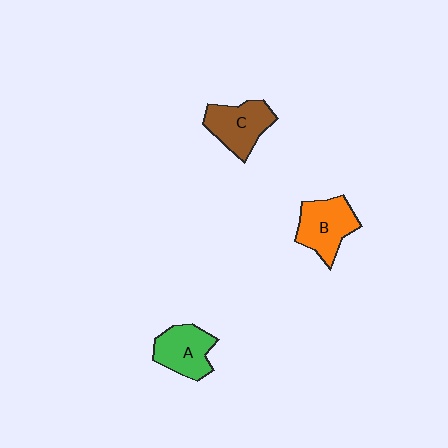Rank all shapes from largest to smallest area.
From largest to smallest: B (orange), C (brown), A (green).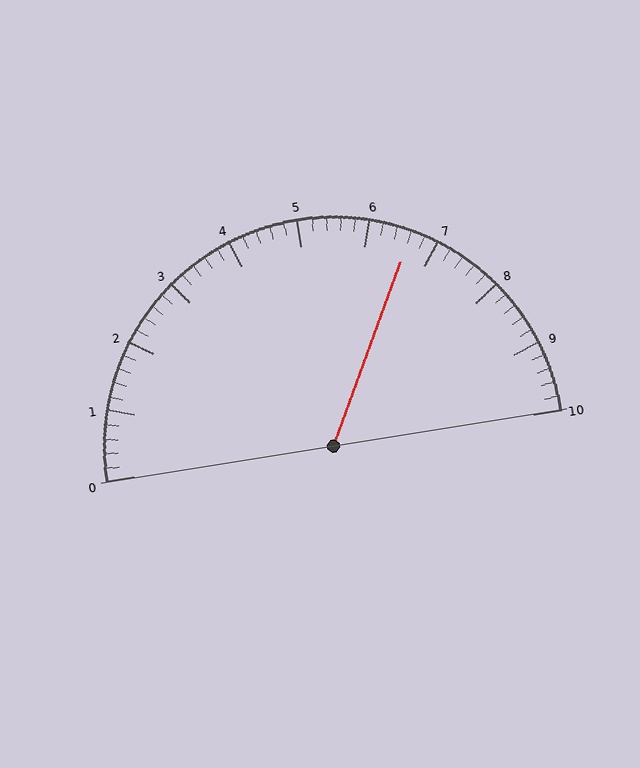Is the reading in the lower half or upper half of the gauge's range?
The reading is in the upper half of the range (0 to 10).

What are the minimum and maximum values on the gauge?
The gauge ranges from 0 to 10.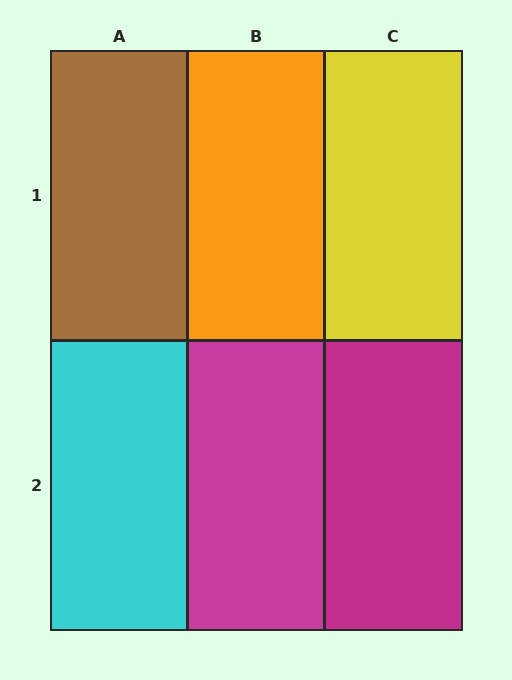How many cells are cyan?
1 cell is cyan.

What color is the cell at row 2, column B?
Magenta.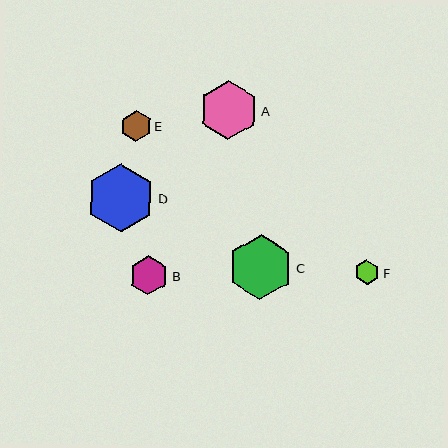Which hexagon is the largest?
Hexagon D is the largest with a size of approximately 68 pixels.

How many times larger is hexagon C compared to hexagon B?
Hexagon C is approximately 1.7 times the size of hexagon B.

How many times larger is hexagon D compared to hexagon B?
Hexagon D is approximately 1.7 times the size of hexagon B.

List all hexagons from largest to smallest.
From largest to smallest: D, C, A, B, E, F.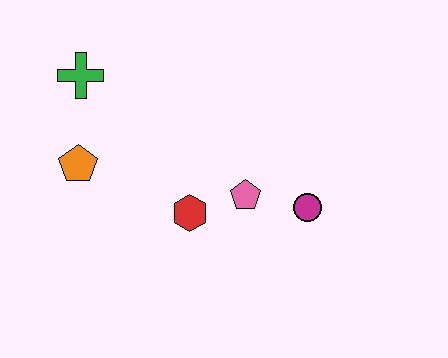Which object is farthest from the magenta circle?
The green cross is farthest from the magenta circle.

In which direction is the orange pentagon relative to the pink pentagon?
The orange pentagon is to the left of the pink pentagon.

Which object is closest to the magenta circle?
The pink pentagon is closest to the magenta circle.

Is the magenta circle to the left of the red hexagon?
No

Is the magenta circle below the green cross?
Yes